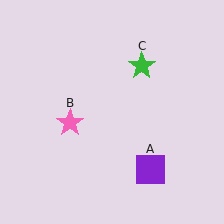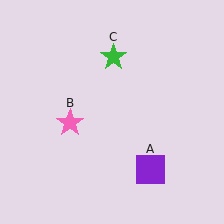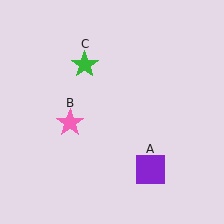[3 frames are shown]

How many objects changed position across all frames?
1 object changed position: green star (object C).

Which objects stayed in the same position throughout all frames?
Purple square (object A) and pink star (object B) remained stationary.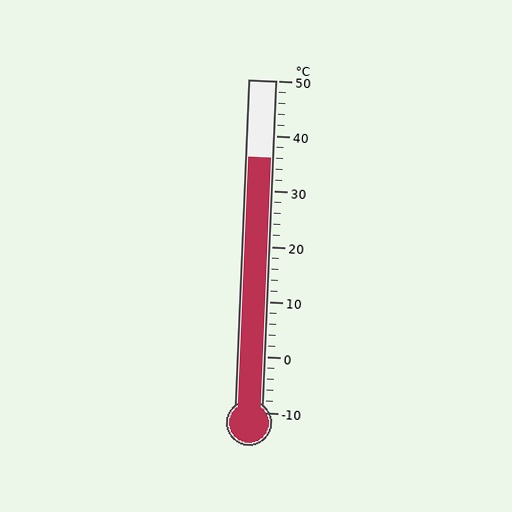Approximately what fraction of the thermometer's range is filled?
The thermometer is filled to approximately 75% of its range.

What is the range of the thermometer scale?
The thermometer scale ranges from -10°C to 50°C.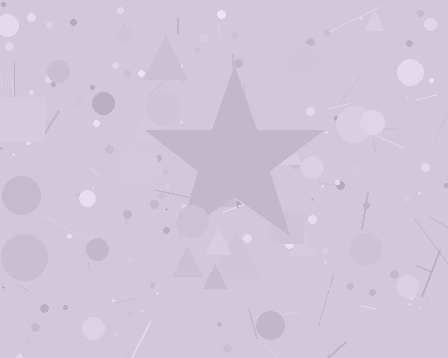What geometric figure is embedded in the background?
A star is embedded in the background.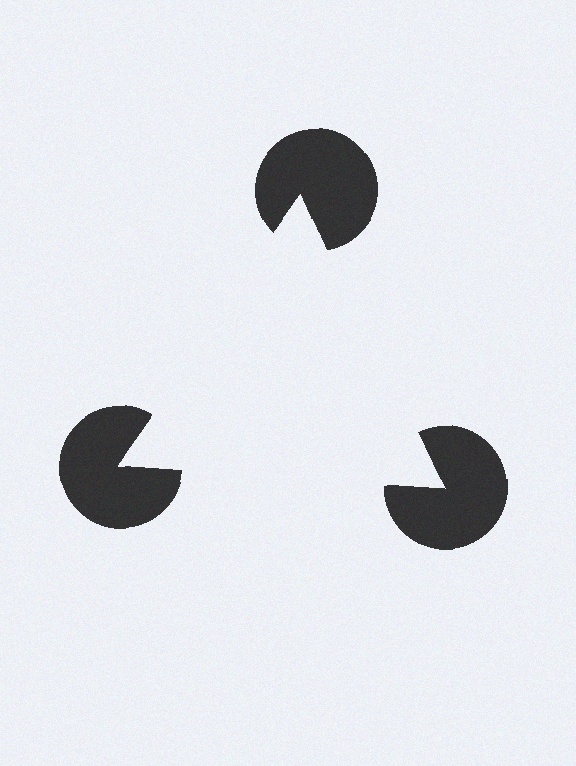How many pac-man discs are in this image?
There are 3 — one at each vertex of the illusory triangle.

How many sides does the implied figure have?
3 sides.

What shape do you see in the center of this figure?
An illusory triangle — its edges are inferred from the aligned wedge cuts in the pac-man discs, not physically drawn.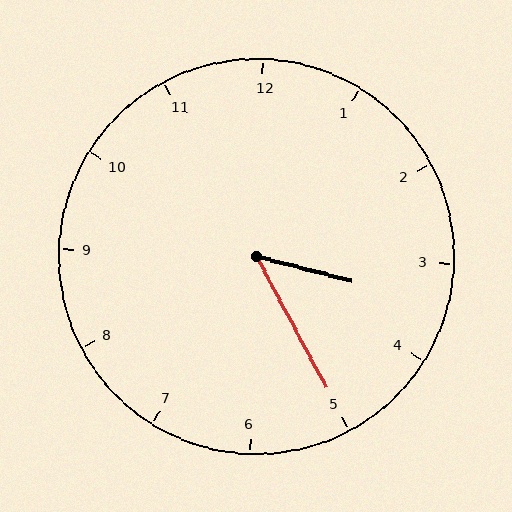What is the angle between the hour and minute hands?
Approximately 48 degrees.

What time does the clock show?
3:25.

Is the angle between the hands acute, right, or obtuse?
It is acute.